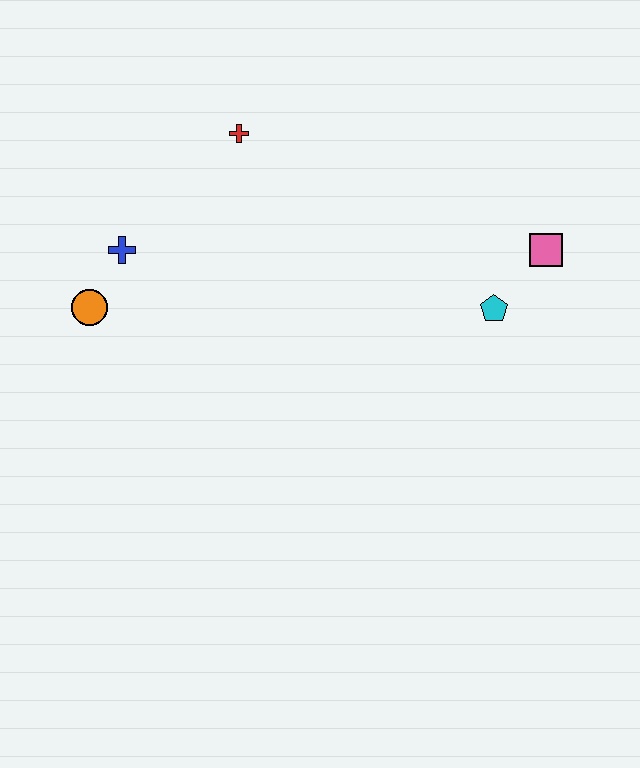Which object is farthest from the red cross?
The pink square is farthest from the red cross.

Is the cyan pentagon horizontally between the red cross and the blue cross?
No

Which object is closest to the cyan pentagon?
The pink square is closest to the cyan pentagon.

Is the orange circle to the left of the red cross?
Yes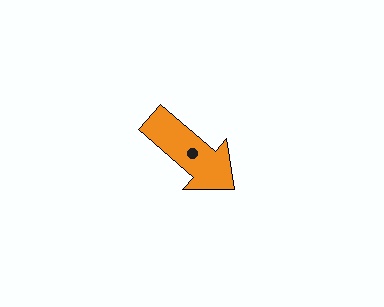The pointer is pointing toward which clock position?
Roughly 4 o'clock.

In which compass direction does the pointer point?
Southeast.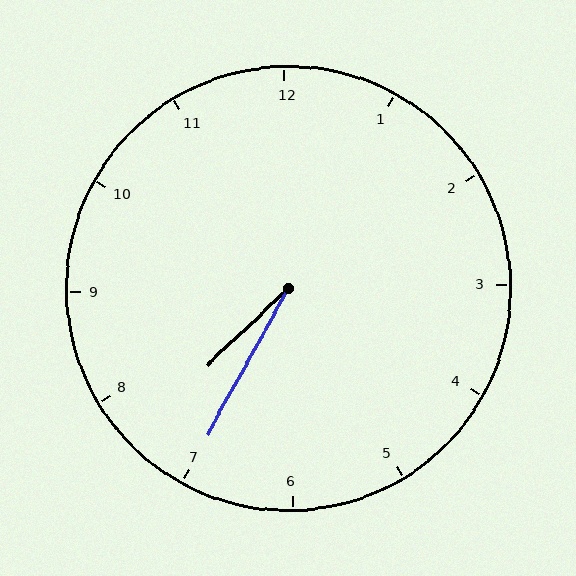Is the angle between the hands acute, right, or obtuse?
It is acute.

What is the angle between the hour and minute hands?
Approximately 18 degrees.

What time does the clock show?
7:35.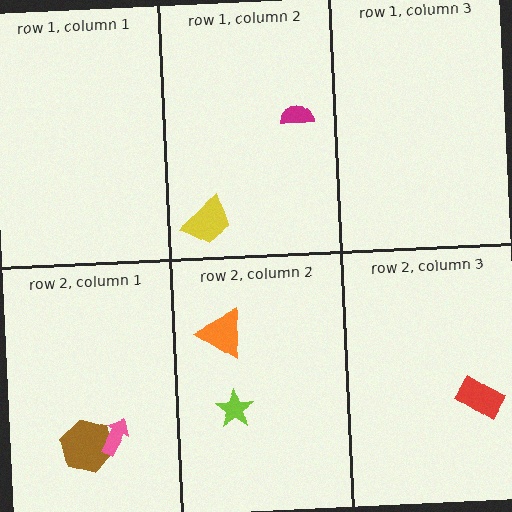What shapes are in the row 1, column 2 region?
The yellow trapezoid, the magenta semicircle.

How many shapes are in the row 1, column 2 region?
2.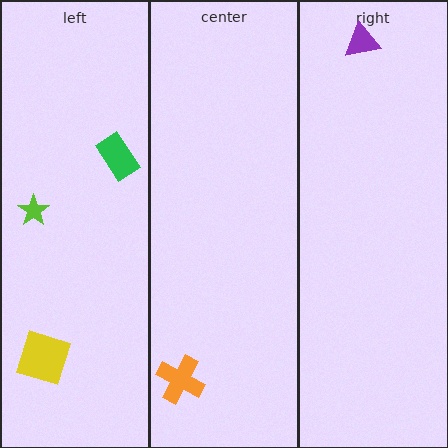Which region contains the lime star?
The left region.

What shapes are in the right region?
The purple triangle.